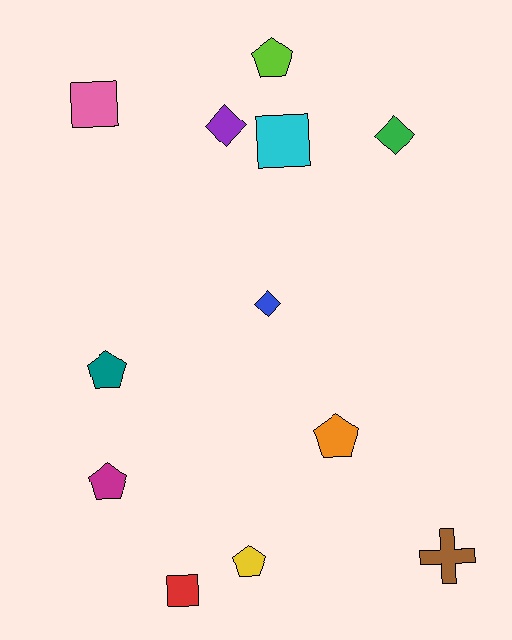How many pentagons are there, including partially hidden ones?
There are 5 pentagons.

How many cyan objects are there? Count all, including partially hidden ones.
There is 1 cyan object.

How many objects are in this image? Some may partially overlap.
There are 12 objects.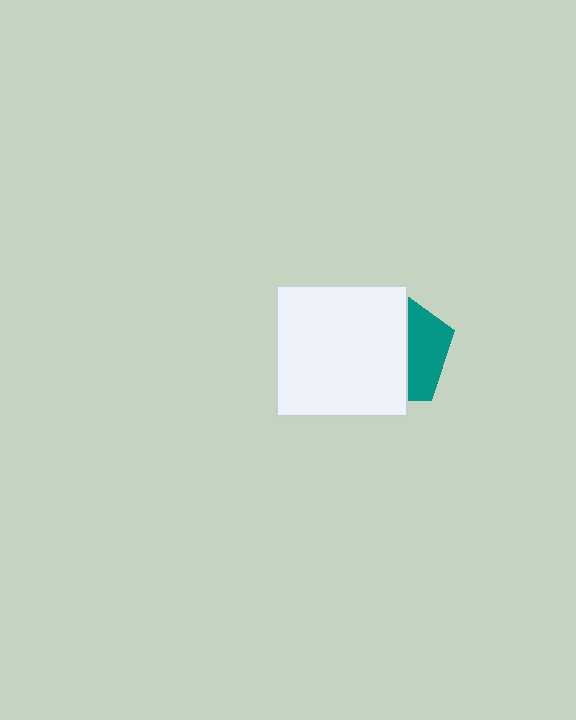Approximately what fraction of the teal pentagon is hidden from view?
Roughly 64% of the teal pentagon is hidden behind the white square.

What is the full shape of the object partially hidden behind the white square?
The partially hidden object is a teal pentagon.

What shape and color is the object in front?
The object in front is a white square.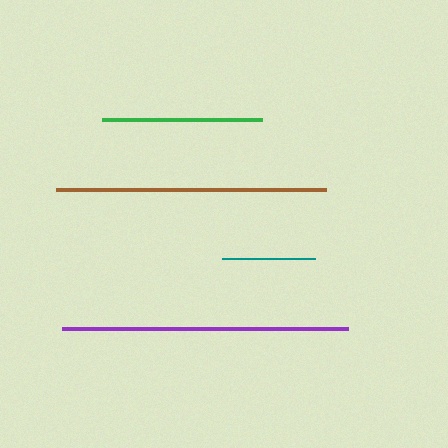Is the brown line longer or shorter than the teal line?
The brown line is longer than the teal line.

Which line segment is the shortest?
The teal line is the shortest at approximately 93 pixels.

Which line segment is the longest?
The purple line is the longest at approximately 286 pixels.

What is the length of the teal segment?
The teal segment is approximately 93 pixels long.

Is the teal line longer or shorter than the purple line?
The purple line is longer than the teal line.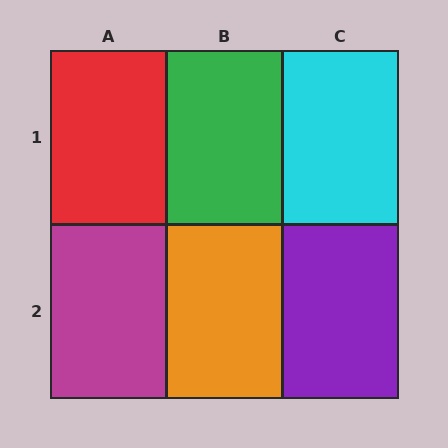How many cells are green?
1 cell is green.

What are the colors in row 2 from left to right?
Magenta, orange, purple.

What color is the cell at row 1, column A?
Red.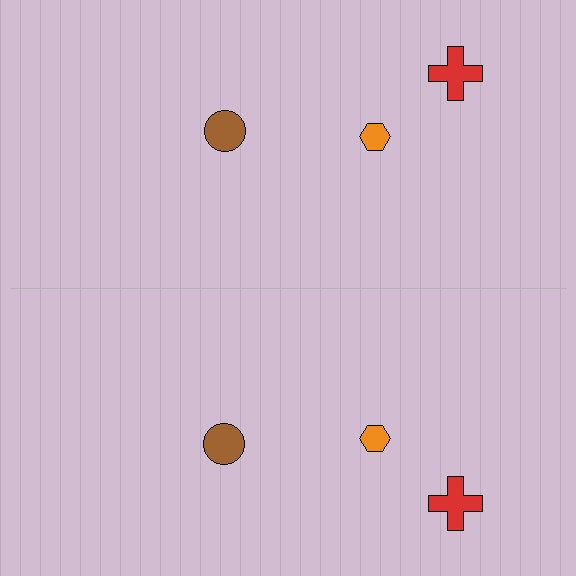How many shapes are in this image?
There are 6 shapes in this image.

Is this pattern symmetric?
Yes, this pattern has bilateral (reflection) symmetry.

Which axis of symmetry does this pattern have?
The pattern has a horizontal axis of symmetry running through the center of the image.